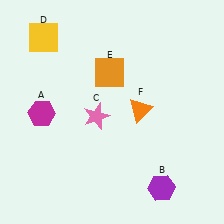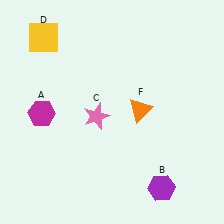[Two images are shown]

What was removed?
The orange square (E) was removed in Image 2.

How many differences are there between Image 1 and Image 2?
There is 1 difference between the two images.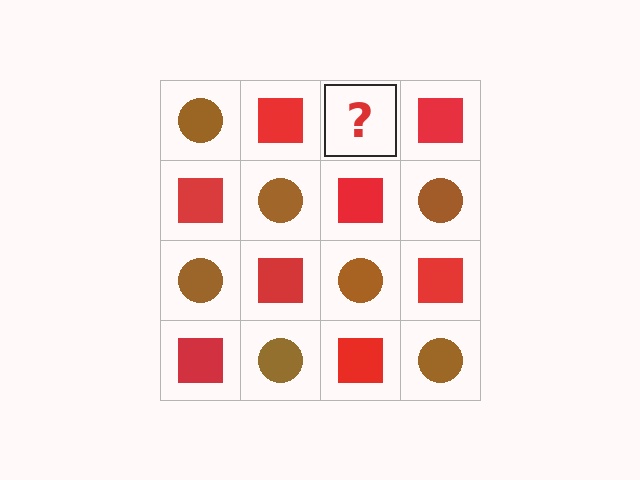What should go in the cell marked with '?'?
The missing cell should contain a brown circle.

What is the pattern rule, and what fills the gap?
The rule is that it alternates brown circle and red square in a checkerboard pattern. The gap should be filled with a brown circle.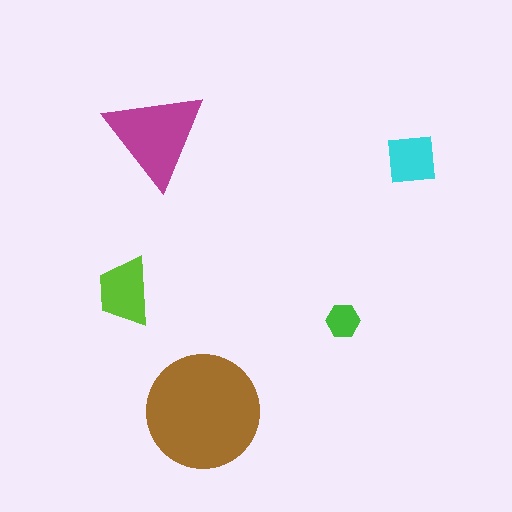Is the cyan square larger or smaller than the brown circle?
Smaller.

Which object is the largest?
The brown circle.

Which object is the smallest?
The green hexagon.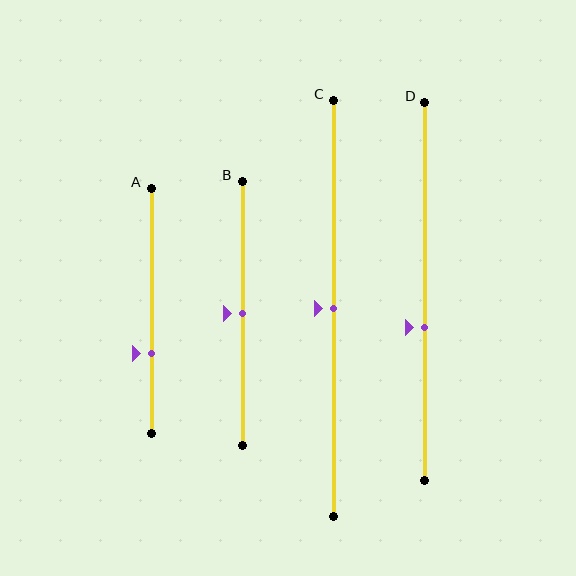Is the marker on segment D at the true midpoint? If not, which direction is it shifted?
No, the marker on segment D is shifted downward by about 10% of the segment length.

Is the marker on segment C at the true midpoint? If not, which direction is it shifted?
Yes, the marker on segment C is at the true midpoint.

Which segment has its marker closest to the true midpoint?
Segment B has its marker closest to the true midpoint.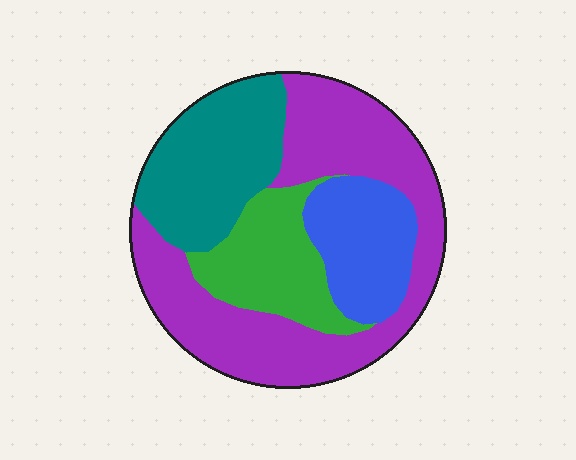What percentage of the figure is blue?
Blue covers 16% of the figure.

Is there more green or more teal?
Teal.